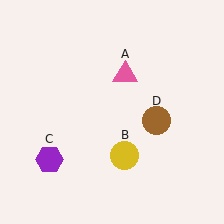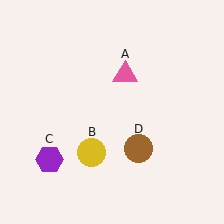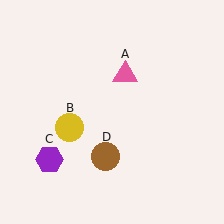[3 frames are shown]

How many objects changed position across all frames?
2 objects changed position: yellow circle (object B), brown circle (object D).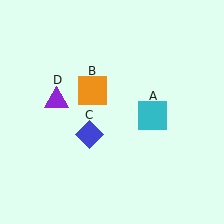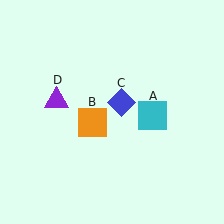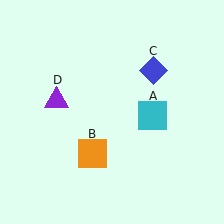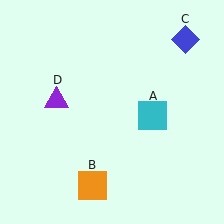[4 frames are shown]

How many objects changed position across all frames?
2 objects changed position: orange square (object B), blue diamond (object C).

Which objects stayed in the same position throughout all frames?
Cyan square (object A) and purple triangle (object D) remained stationary.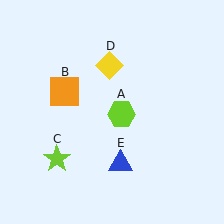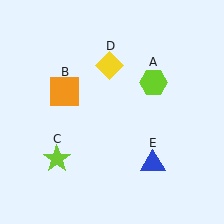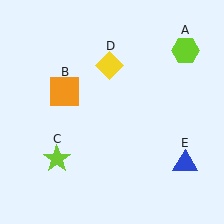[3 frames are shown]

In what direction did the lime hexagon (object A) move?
The lime hexagon (object A) moved up and to the right.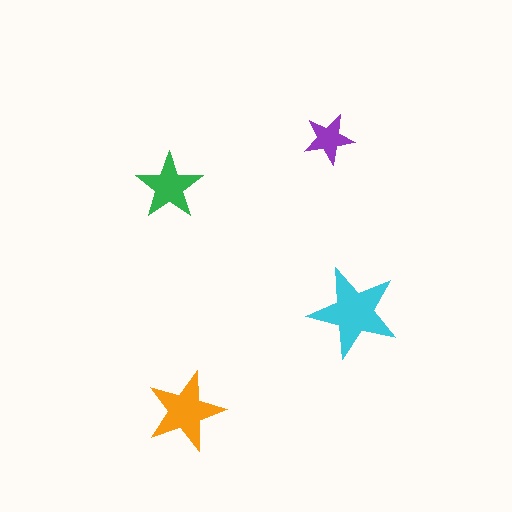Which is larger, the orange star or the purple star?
The orange one.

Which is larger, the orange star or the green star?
The orange one.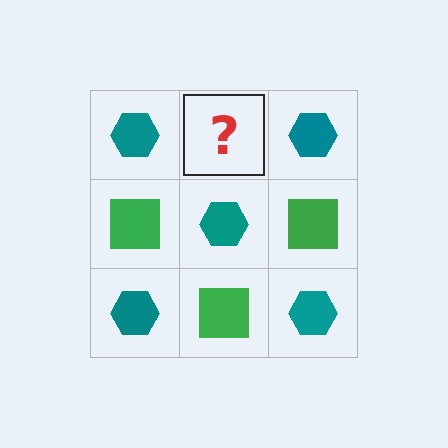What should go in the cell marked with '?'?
The missing cell should contain a green square.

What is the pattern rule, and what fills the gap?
The rule is that it alternates teal hexagon and green square in a checkerboard pattern. The gap should be filled with a green square.